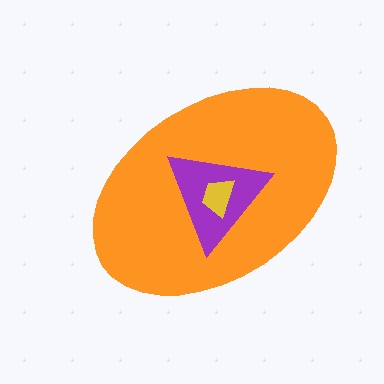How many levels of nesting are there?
3.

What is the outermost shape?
The orange ellipse.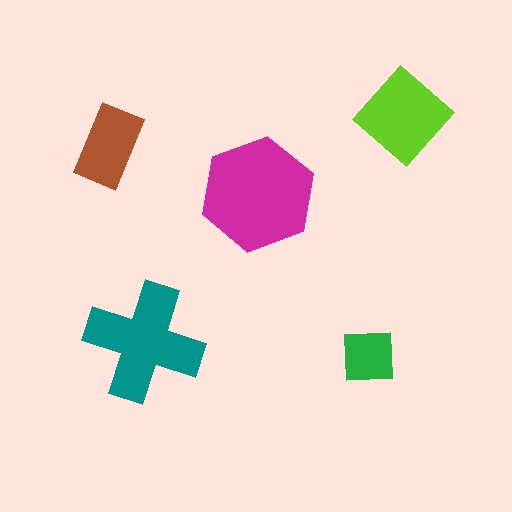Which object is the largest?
The magenta hexagon.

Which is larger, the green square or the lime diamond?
The lime diamond.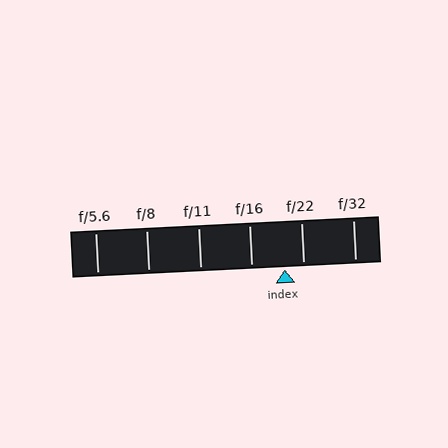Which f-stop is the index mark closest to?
The index mark is closest to f/22.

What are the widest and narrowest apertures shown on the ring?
The widest aperture shown is f/5.6 and the narrowest is f/32.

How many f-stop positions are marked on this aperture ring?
There are 6 f-stop positions marked.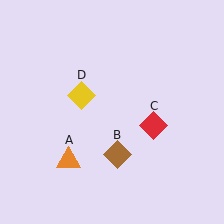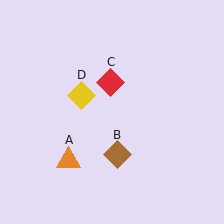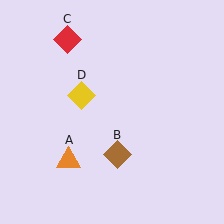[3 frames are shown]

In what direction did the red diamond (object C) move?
The red diamond (object C) moved up and to the left.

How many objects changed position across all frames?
1 object changed position: red diamond (object C).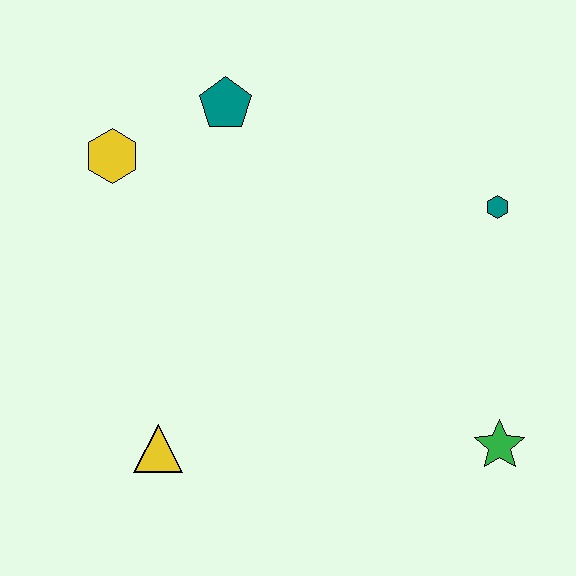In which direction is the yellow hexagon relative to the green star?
The yellow hexagon is to the left of the green star.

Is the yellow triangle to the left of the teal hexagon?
Yes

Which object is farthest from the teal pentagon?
The green star is farthest from the teal pentagon.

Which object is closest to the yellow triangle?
The yellow hexagon is closest to the yellow triangle.